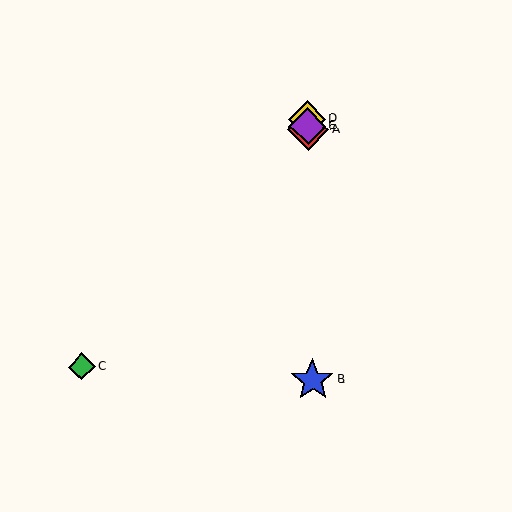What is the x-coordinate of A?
Object A is at x≈308.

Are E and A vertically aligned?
Yes, both are at x≈308.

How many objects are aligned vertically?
4 objects (A, B, D, E) are aligned vertically.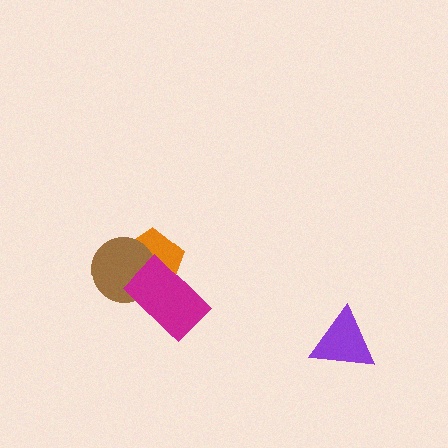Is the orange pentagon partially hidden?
Yes, it is partially covered by another shape.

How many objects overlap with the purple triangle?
0 objects overlap with the purple triangle.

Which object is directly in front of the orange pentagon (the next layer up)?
The brown circle is directly in front of the orange pentagon.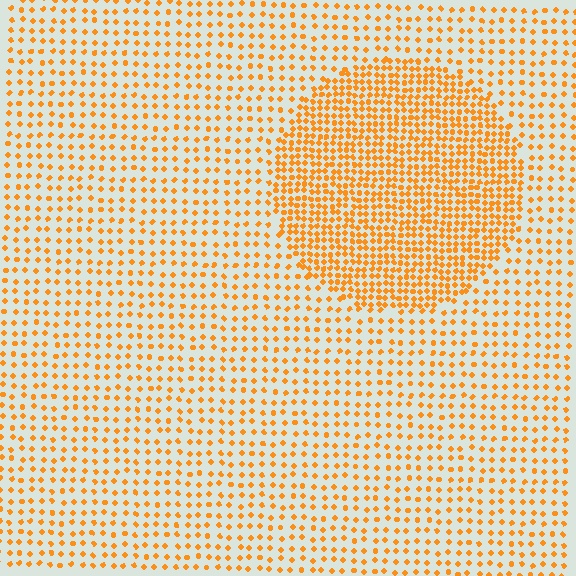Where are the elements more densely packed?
The elements are more densely packed inside the circle boundary.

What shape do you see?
I see a circle.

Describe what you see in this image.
The image contains small orange elements arranged at two different densities. A circle-shaped region is visible where the elements are more densely packed than the surrounding area.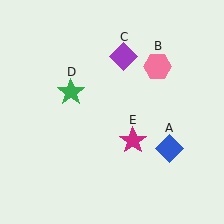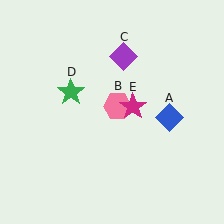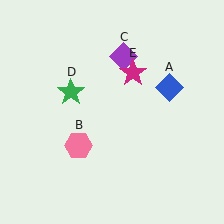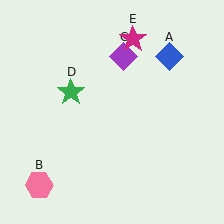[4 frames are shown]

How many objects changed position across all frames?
3 objects changed position: blue diamond (object A), pink hexagon (object B), magenta star (object E).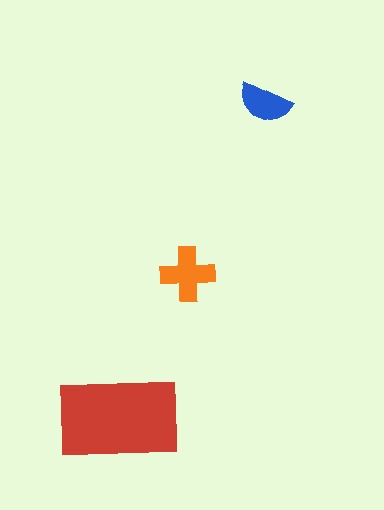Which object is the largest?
The red rectangle.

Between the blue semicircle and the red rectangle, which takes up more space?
The red rectangle.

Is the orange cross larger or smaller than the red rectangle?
Smaller.